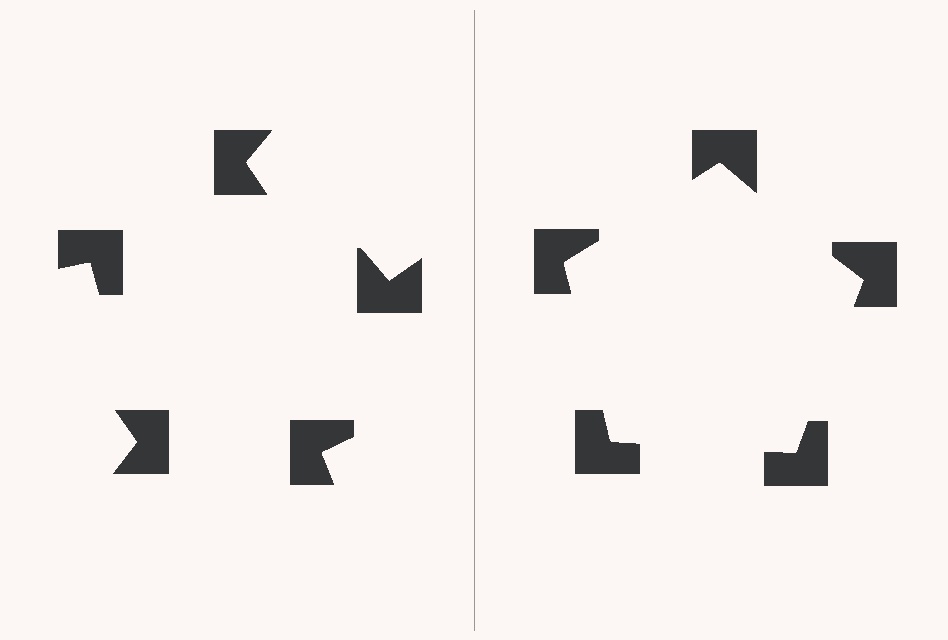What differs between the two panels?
The notched squares are positioned identically on both sides; only the wedge orientations differ. On the right they align to a pentagon; on the left they are misaligned.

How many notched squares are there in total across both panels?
10 — 5 on each side.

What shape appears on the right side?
An illusory pentagon.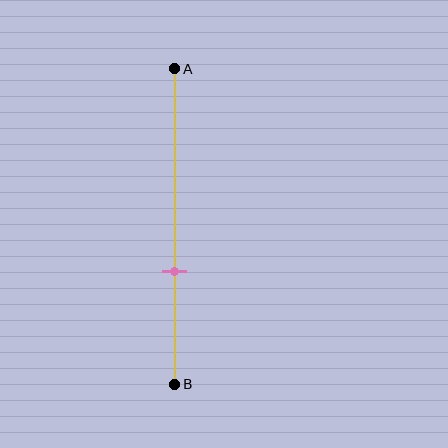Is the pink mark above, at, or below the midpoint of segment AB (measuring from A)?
The pink mark is below the midpoint of segment AB.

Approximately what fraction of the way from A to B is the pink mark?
The pink mark is approximately 65% of the way from A to B.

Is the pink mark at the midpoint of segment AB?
No, the mark is at about 65% from A, not at the 50% midpoint.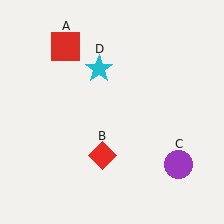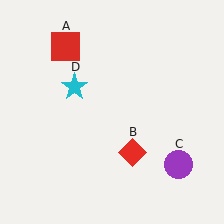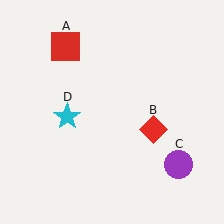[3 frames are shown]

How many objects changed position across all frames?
2 objects changed position: red diamond (object B), cyan star (object D).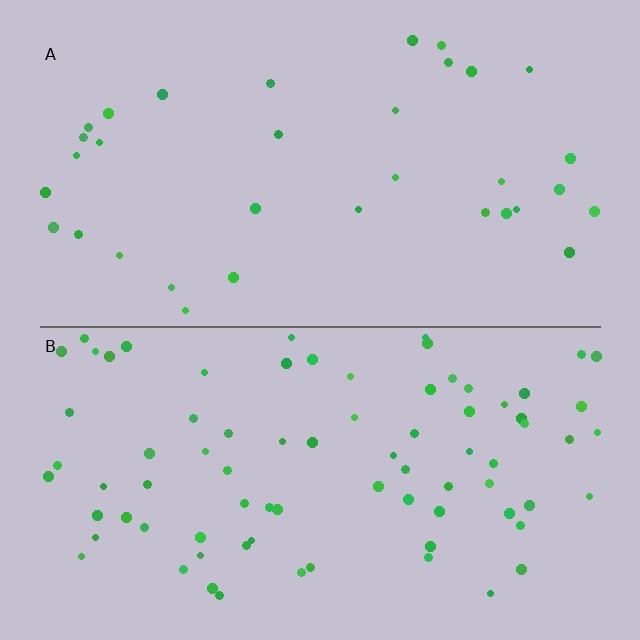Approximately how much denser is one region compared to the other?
Approximately 2.4× — region B over region A.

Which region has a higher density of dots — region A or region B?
B (the bottom).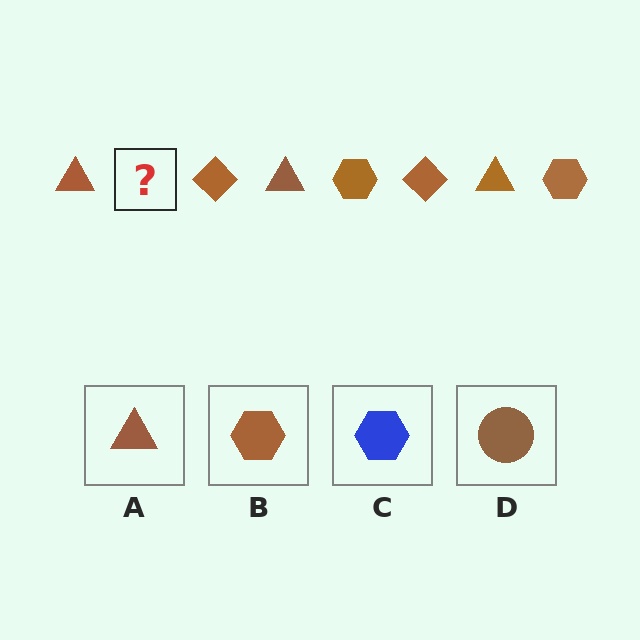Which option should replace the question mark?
Option B.